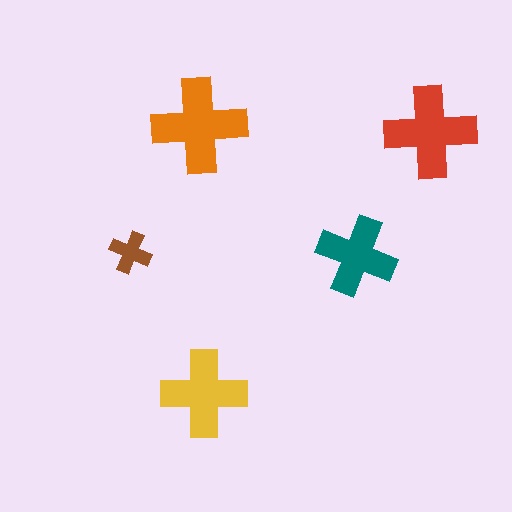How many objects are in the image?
There are 5 objects in the image.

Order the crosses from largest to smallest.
the orange one, the red one, the yellow one, the teal one, the brown one.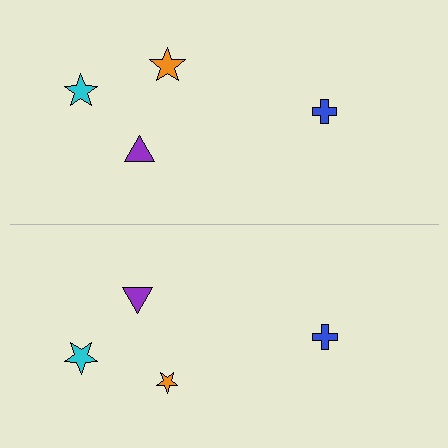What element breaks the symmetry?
The orange star on the bottom side has a different size than its mirror counterpart.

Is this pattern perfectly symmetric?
No, the pattern is not perfectly symmetric. The orange star on the bottom side has a different size than its mirror counterpart.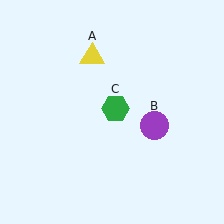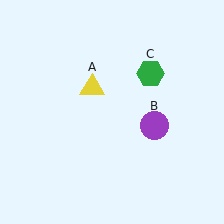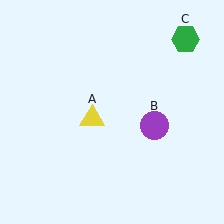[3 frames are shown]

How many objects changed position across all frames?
2 objects changed position: yellow triangle (object A), green hexagon (object C).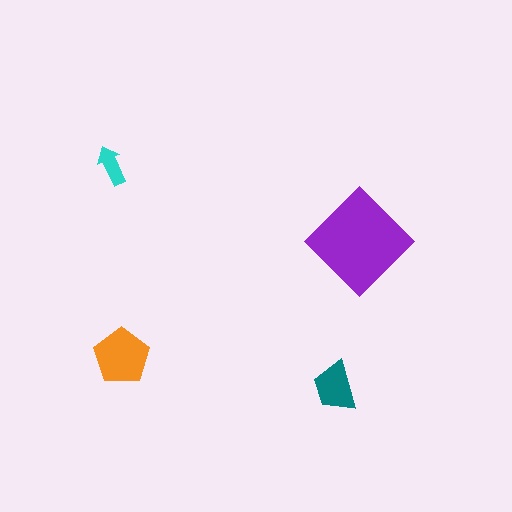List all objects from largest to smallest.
The purple diamond, the orange pentagon, the teal trapezoid, the cyan arrow.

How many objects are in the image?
There are 4 objects in the image.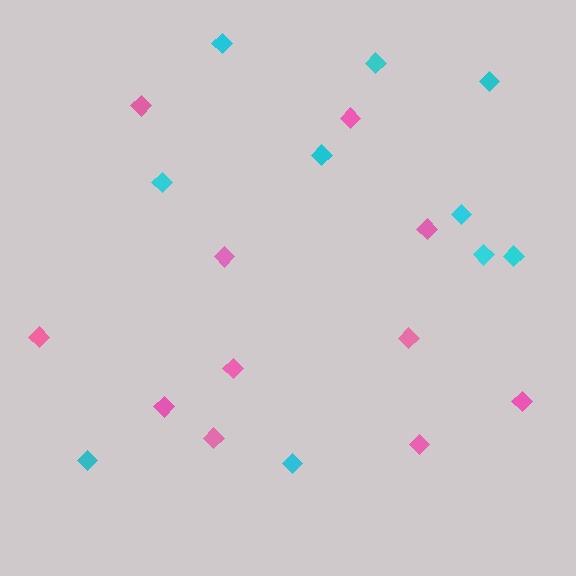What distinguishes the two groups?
There are 2 groups: one group of cyan diamonds (10) and one group of pink diamonds (11).